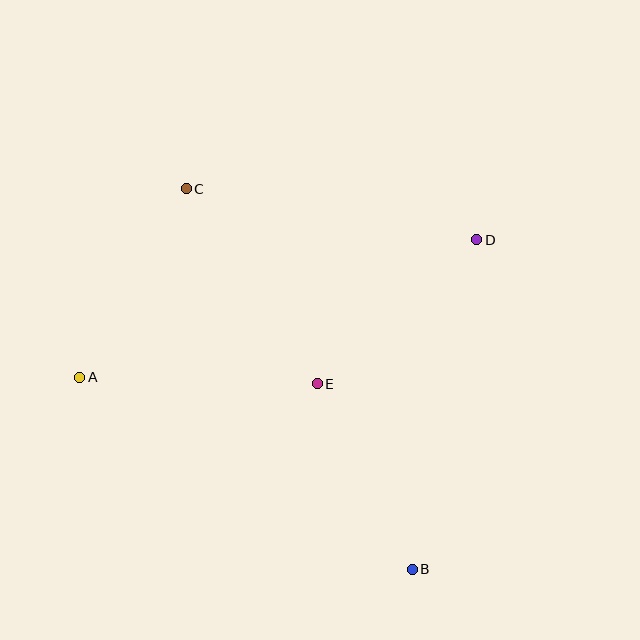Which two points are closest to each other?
Points B and E are closest to each other.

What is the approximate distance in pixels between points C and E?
The distance between C and E is approximately 235 pixels.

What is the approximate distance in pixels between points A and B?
The distance between A and B is approximately 384 pixels.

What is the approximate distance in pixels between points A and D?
The distance between A and D is approximately 420 pixels.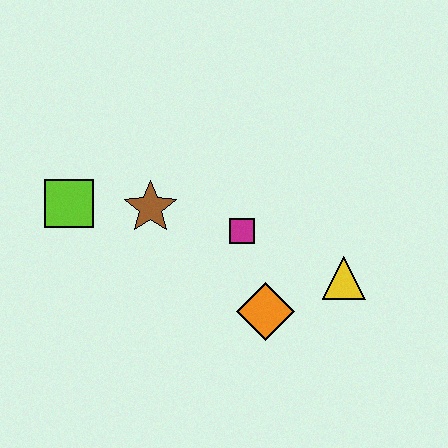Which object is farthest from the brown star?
The yellow triangle is farthest from the brown star.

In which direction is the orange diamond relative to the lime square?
The orange diamond is to the right of the lime square.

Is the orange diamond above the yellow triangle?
No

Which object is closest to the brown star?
The lime square is closest to the brown star.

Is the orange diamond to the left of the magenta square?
No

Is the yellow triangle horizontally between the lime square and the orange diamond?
No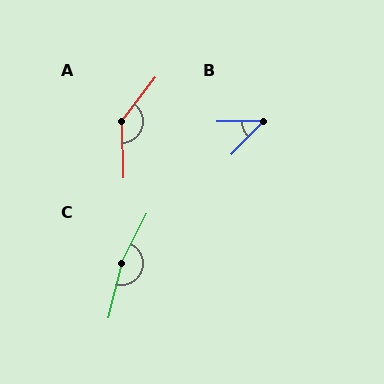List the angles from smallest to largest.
B (45°), A (141°), C (167°).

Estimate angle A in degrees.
Approximately 141 degrees.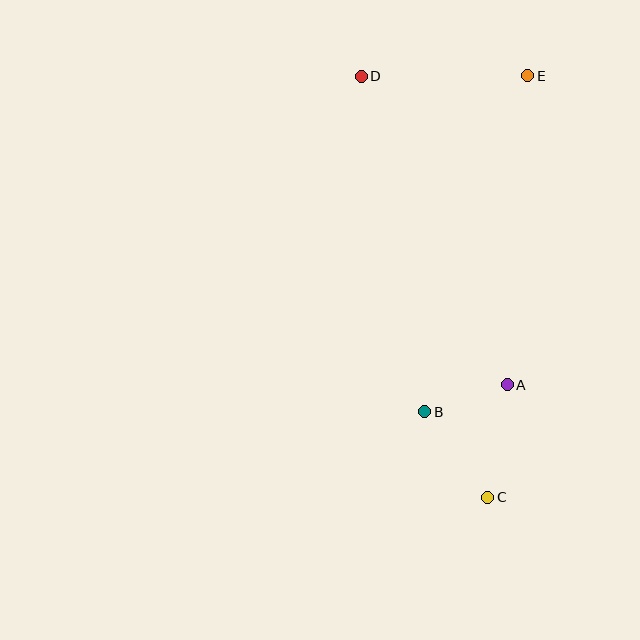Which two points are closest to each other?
Points A and B are closest to each other.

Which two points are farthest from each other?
Points C and D are farthest from each other.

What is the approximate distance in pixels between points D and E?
The distance between D and E is approximately 167 pixels.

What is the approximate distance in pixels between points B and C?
The distance between B and C is approximately 106 pixels.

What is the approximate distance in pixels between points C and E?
The distance between C and E is approximately 423 pixels.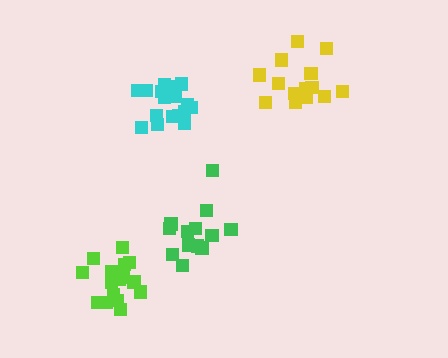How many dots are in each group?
Group 1: 13 dots, Group 2: 17 dots, Group 3: 17 dots, Group 4: 16 dots (63 total).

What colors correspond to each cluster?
The clusters are colored: green, cyan, lime, yellow.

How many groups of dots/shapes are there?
There are 4 groups.